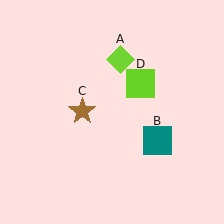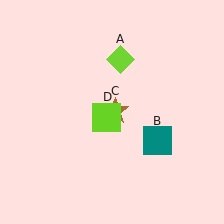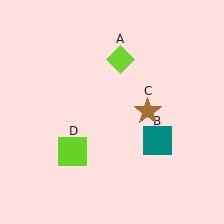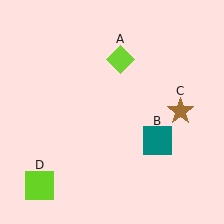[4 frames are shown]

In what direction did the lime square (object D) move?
The lime square (object D) moved down and to the left.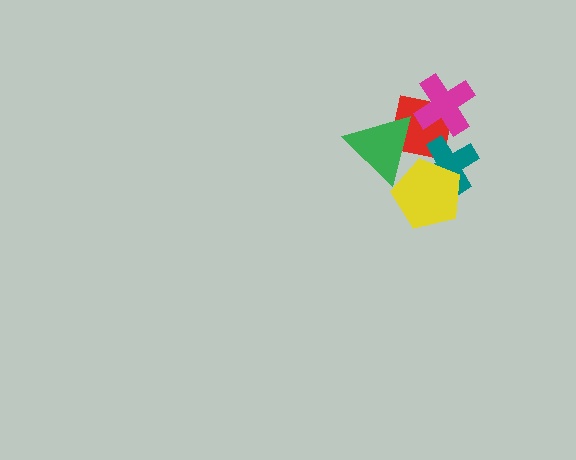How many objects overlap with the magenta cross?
1 object overlaps with the magenta cross.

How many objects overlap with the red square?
3 objects overlap with the red square.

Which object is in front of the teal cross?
The yellow pentagon is in front of the teal cross.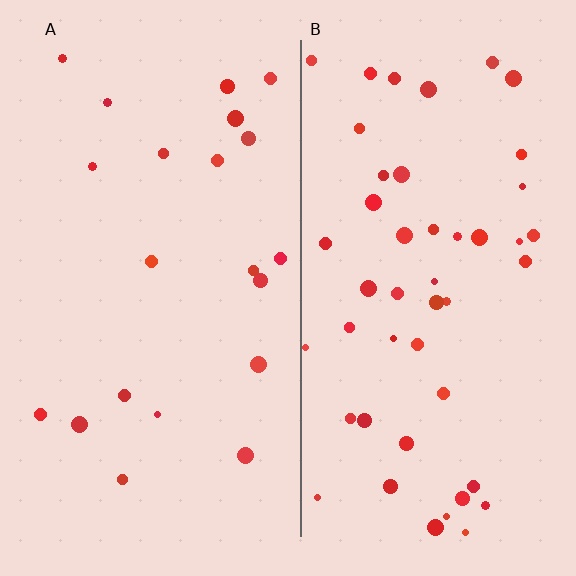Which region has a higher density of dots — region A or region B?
B (the right).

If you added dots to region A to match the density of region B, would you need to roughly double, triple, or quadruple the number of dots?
Approximately double.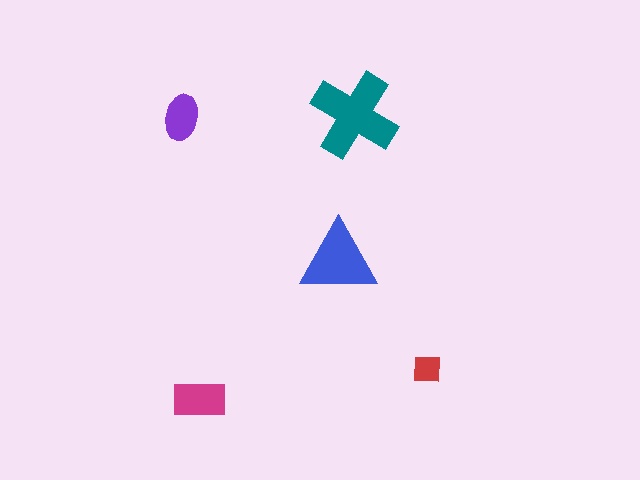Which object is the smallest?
The red square.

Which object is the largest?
The teal cross.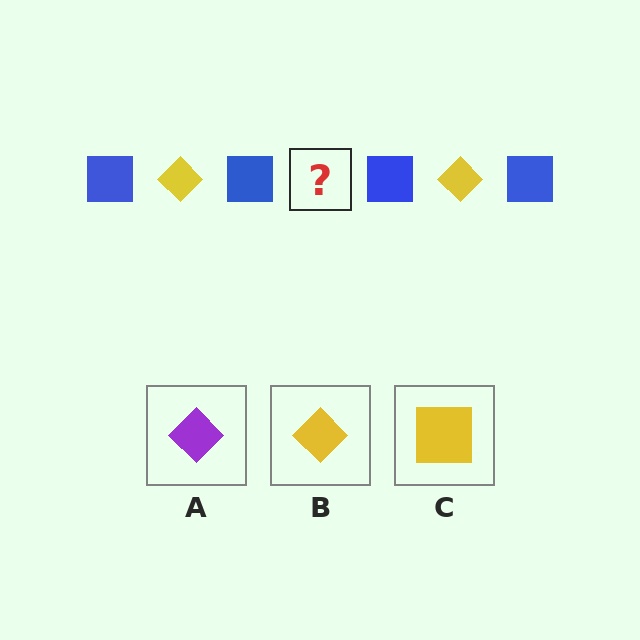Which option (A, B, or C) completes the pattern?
B.